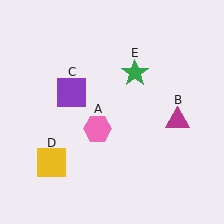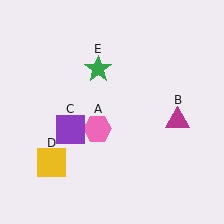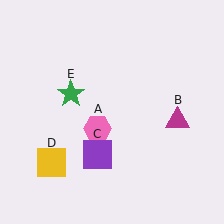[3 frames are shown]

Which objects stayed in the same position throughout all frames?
Pink hexagon (object A) and magenta triangle (object B) and yellow square (object D) remained stationary.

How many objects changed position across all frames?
2 objects changed position: purple square (object C), green star (object E).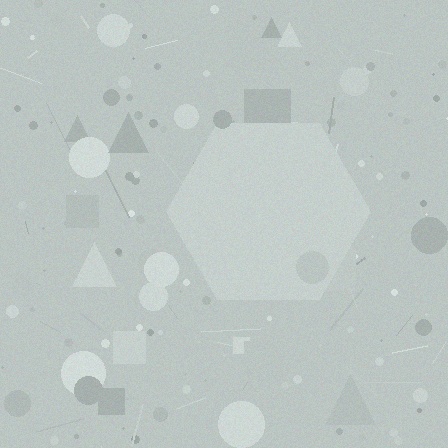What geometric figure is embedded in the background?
A hexagon is embedded in the background.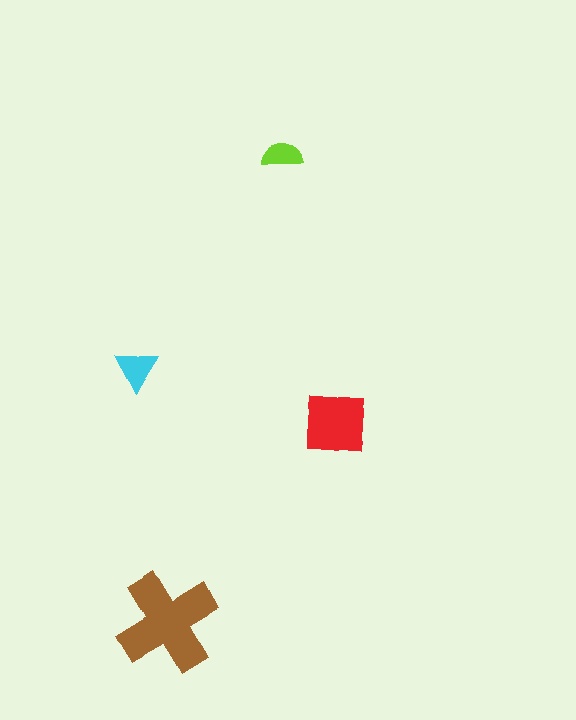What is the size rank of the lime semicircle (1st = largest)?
4th.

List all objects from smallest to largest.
The lime semicircle, the cyan triangle, the red square, the brown cross.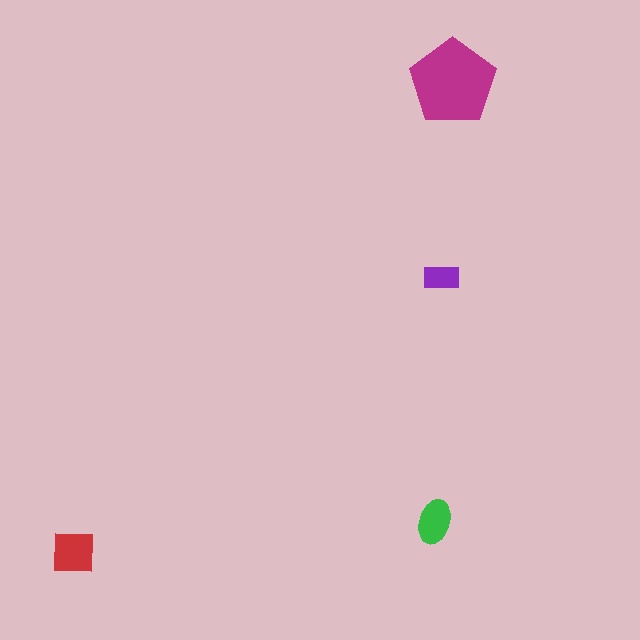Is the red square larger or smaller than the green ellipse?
Larger.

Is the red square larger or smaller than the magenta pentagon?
Smaller.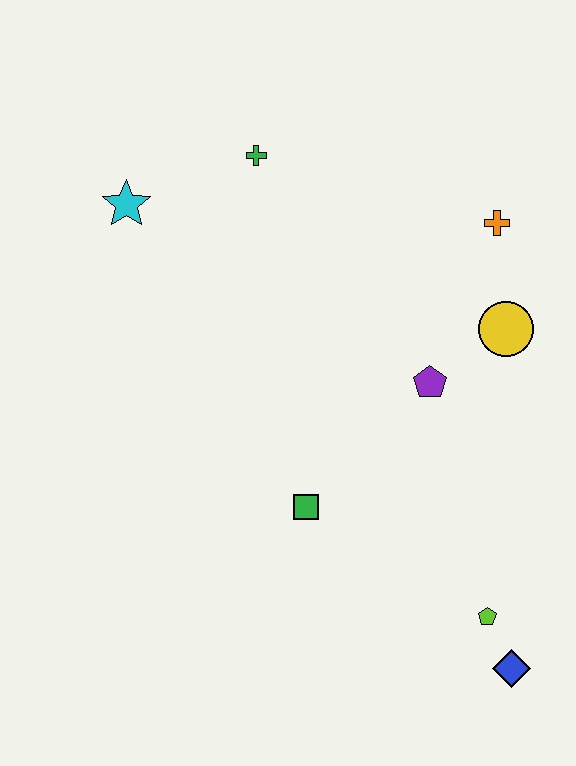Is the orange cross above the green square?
Yes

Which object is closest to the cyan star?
The green cross is closest to the cyan star.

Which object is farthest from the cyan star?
The blue diamond is farthest from the cyan star.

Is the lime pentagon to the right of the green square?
Yes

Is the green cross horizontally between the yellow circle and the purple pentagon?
No